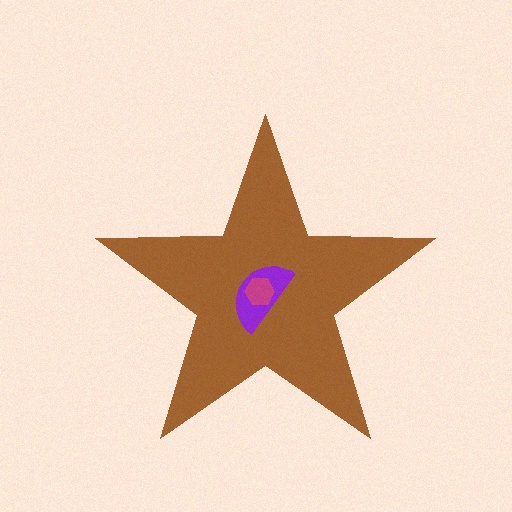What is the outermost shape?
The brown star.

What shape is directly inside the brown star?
The purple semicircle.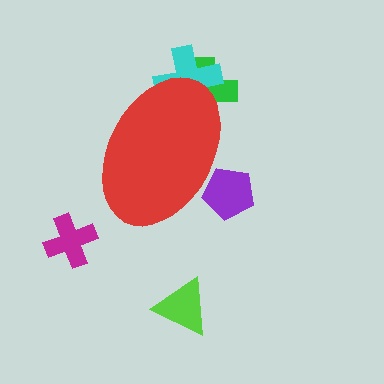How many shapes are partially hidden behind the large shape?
3 shapes are partially hidden.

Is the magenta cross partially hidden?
No, the magenta cross is fully visible.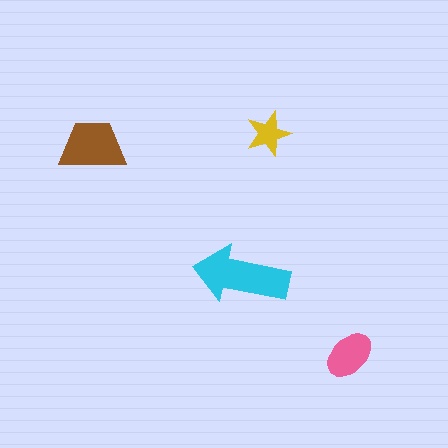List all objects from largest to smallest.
The cyan arrow, the brown trapezoid, the pink ellipse, the yellow star.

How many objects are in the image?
There are 4 objects in the image.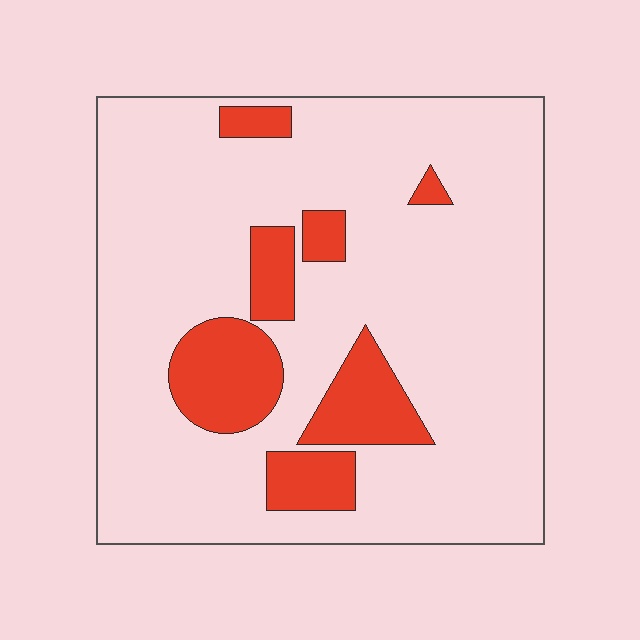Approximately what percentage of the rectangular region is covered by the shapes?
Approximately 15%.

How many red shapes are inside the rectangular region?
7.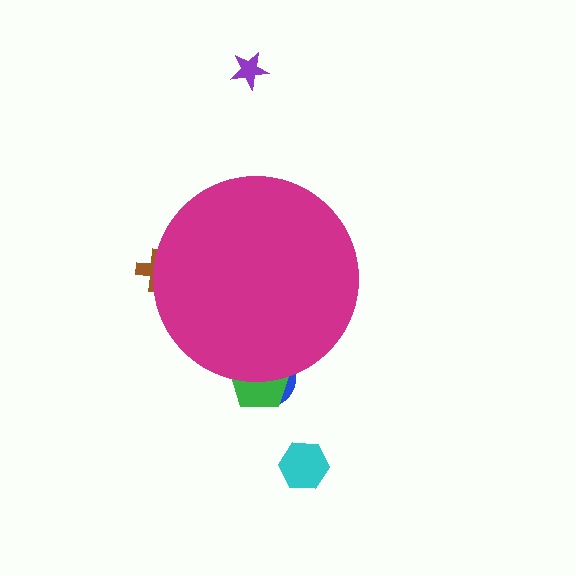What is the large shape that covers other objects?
A magenta circle.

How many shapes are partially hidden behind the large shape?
3 shapes are partially hidden.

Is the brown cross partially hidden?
Yes, the brown cross is partially hidden behind the magenta circle.